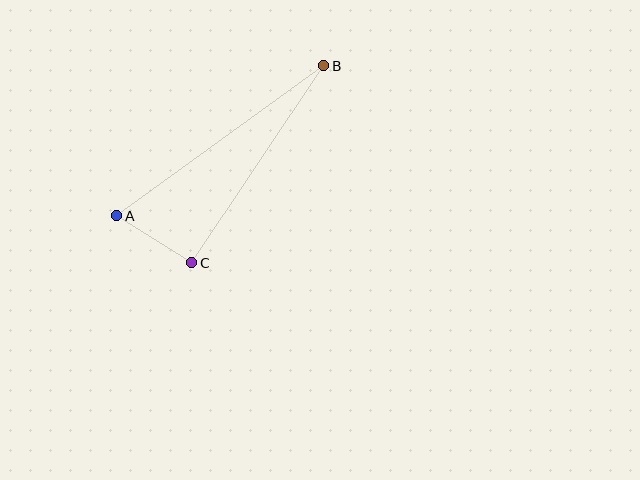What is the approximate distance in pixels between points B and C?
The distance between B and C is approximately 237 pixels.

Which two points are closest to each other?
Points A and C are closest to each other.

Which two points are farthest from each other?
Points A and B are farthest from each other.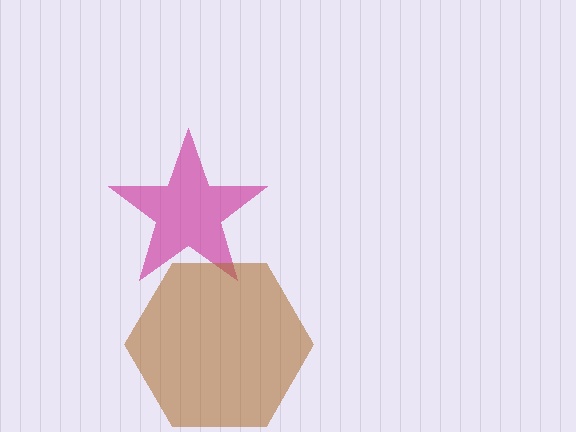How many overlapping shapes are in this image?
There are 2 overlapping shapes in the image.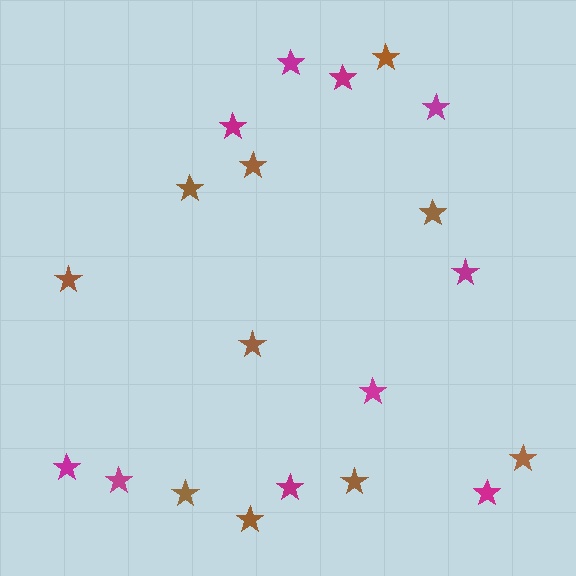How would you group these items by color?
There are 2 groups: one group of brown stars (10) and one group of magenta stars (10).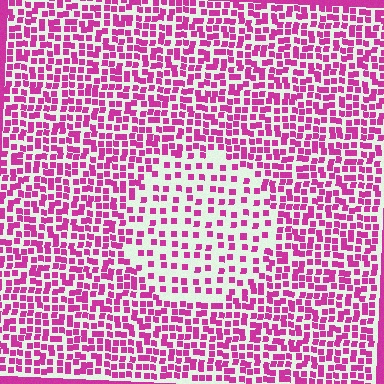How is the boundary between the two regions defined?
The boundary is defined by a change in element density (approximately 2.1x ratio). All elements are the same color, size, and shape.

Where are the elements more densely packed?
The elements are more densely packed outside the circle boundary.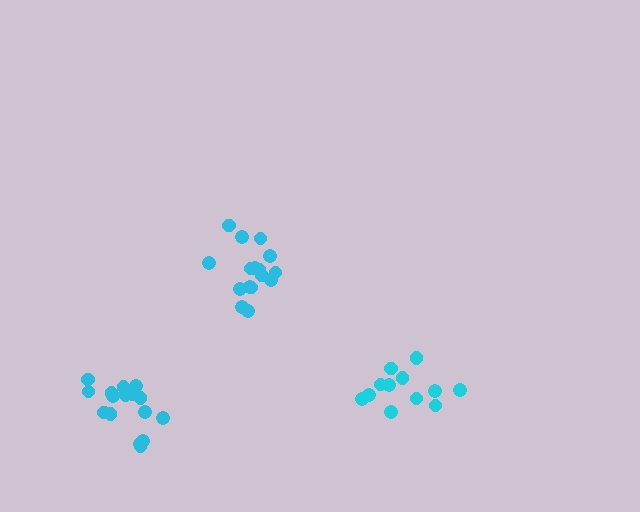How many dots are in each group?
Group 1: 16 dots, Group 2: 16 dots, Group 3: 12 dots (44 total).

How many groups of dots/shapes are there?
There are 3 groups.